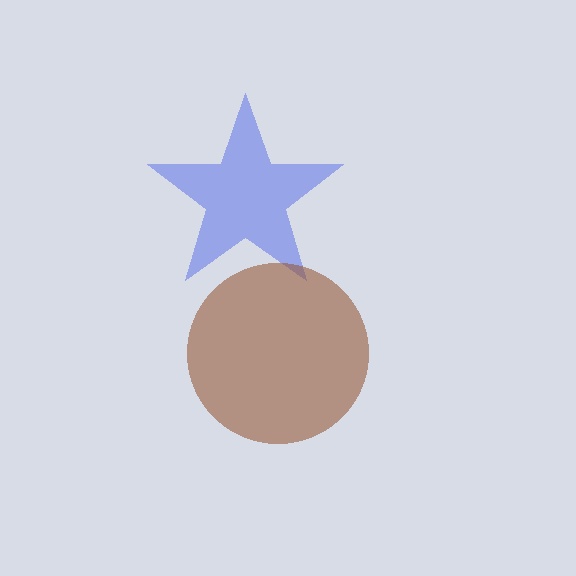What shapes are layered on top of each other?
The layered shapes are: a blue star, a brown circle.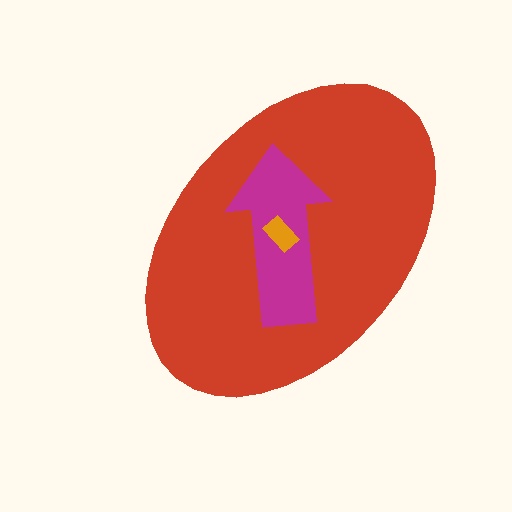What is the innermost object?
The orange rectangle.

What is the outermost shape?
The red ellipse.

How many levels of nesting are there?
3.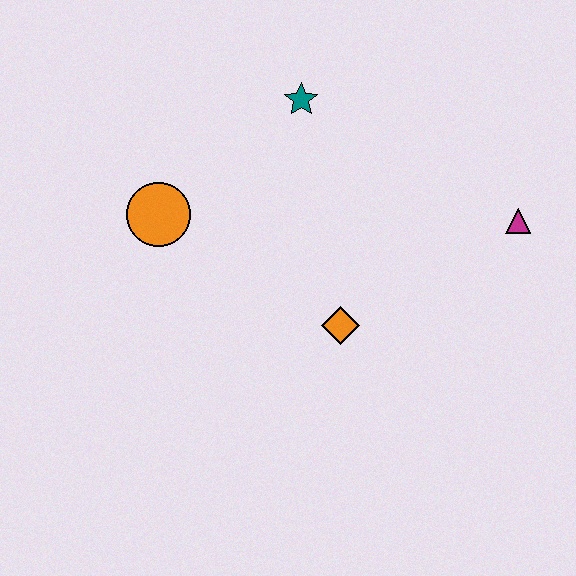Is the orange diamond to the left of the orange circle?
No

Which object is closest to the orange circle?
The teal star is closest to the orange circle.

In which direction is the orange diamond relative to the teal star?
The orange diamond is below the teal star.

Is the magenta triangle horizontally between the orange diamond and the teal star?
No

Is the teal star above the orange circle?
Yes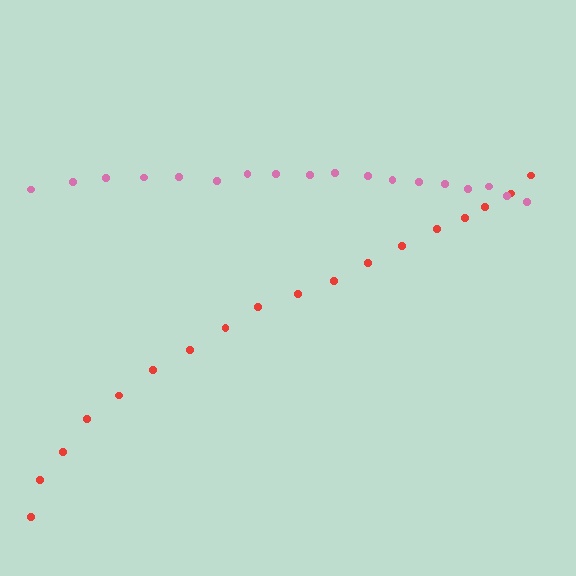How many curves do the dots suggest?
There are 2 distinct paths.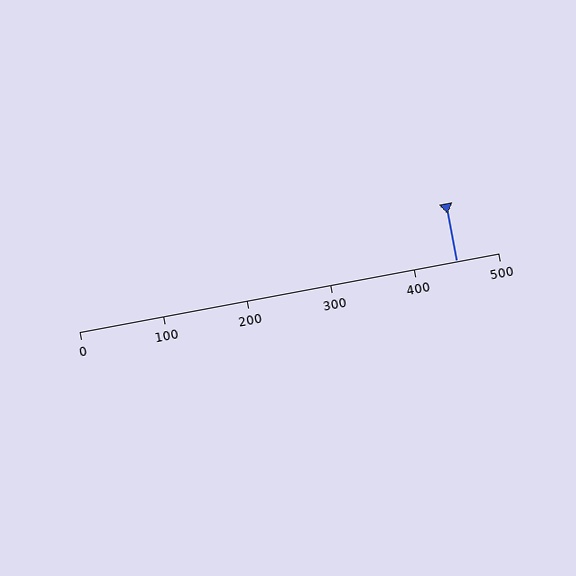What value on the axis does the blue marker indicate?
The marker indicates approximately 450.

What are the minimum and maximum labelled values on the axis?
The axis runs from 0 to 500.